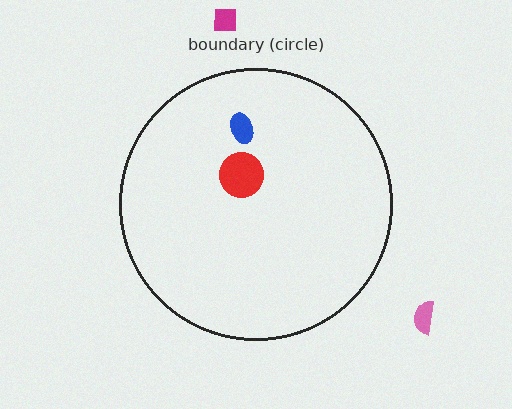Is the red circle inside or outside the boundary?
Inside.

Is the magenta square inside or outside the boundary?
Outside.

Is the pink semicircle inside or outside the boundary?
Outside.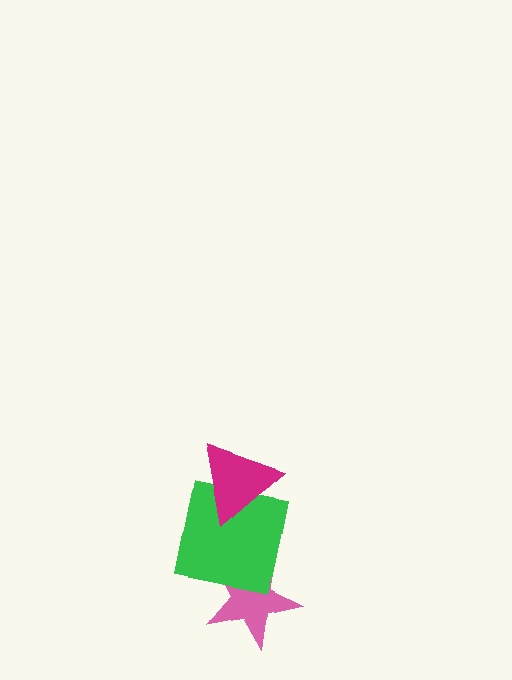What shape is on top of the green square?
The magenta triangle is on top of the green square.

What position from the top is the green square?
The green square is 2nd from the top.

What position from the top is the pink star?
The pink star is 3rd from the top.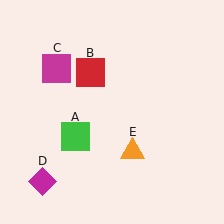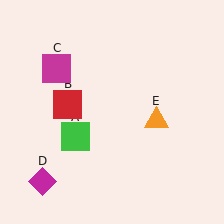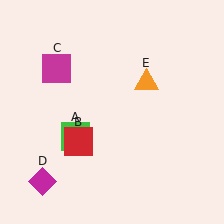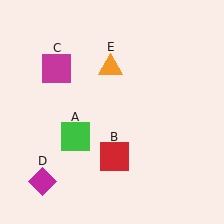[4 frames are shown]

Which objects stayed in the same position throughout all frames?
Green square (object A) and magenta square (object C) and magenta diamond (object D) remained stationary.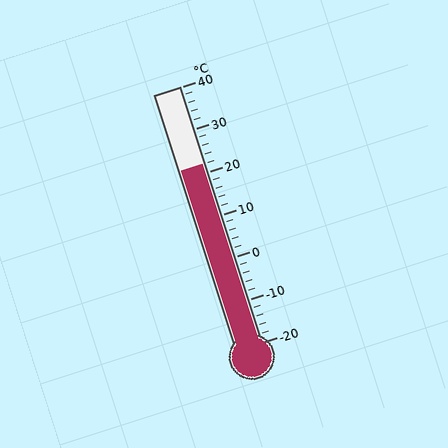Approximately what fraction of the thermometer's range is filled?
The thermometer is filled to approximately 70% of its range.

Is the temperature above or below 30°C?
The temperature is below 30°C.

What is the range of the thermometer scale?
The thermometer scale ranges from -20°C to 40°C.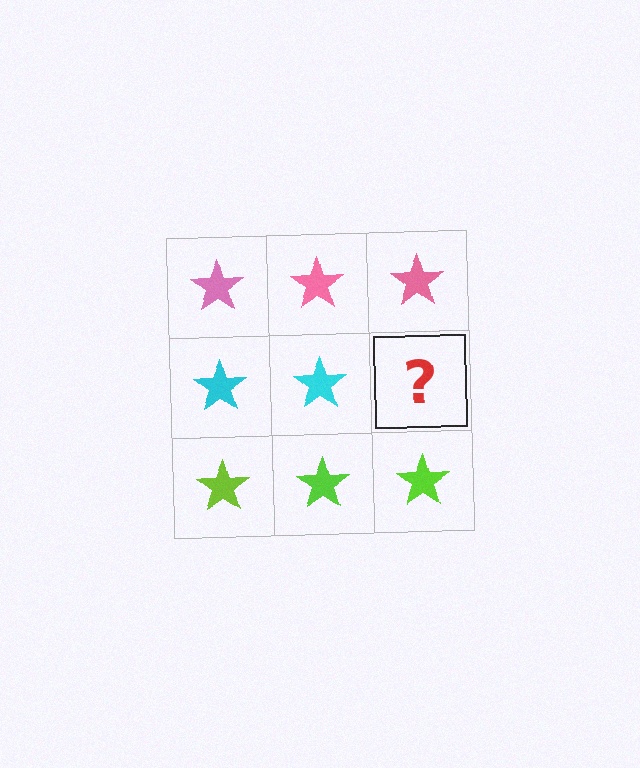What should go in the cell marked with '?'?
The missing cell should contain a cyan star.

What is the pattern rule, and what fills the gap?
The rule is that each row has a consistent color. The gap should be filled with a cyan star.